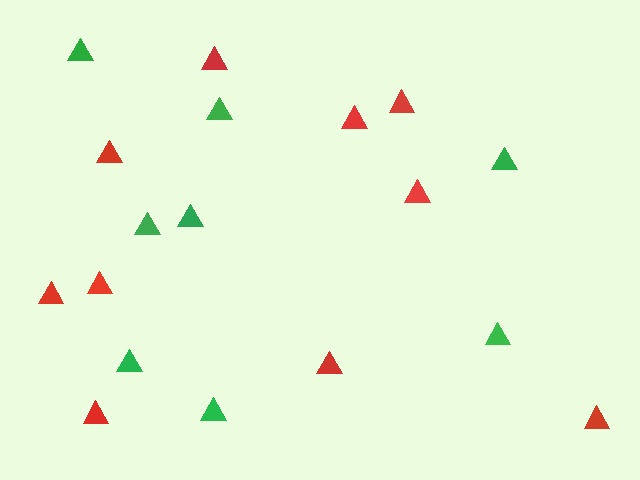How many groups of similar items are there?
There are 2 groups: one group of green triangles (8) and one group of red triangles (10).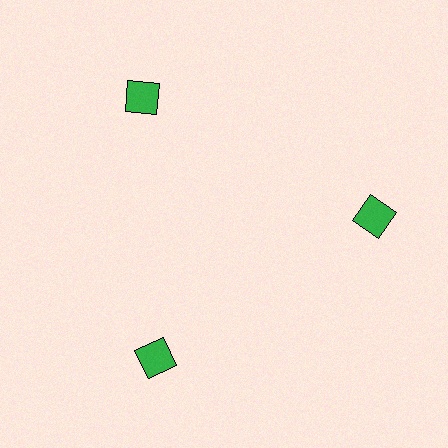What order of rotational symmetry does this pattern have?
This pattern has 3-fold rotational symmetry.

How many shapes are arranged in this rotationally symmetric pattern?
There are 3 shapes, arranged in 3 groups of 1.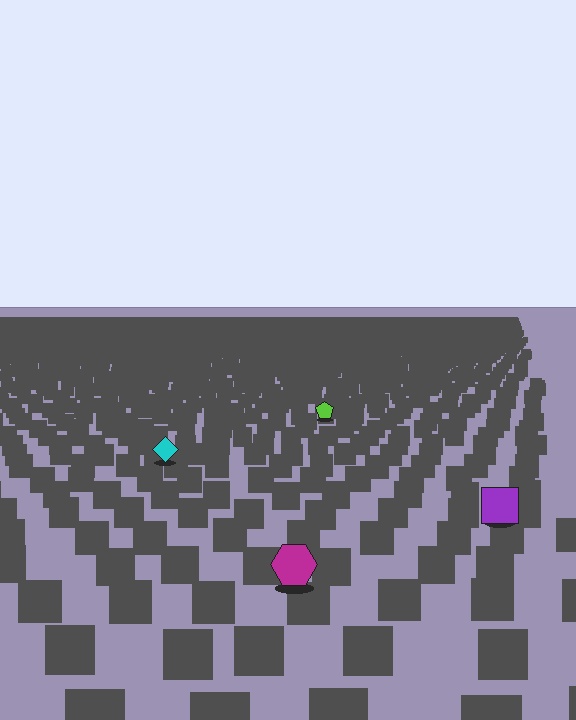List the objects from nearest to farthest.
From nearest to farthest: the magenta hexagon, the purple square, the cyan diamond, the lime pentagon.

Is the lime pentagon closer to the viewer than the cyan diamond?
No. The cyan diamond is closer — you can tell from the texture gradient: the ground texture is coarser near it.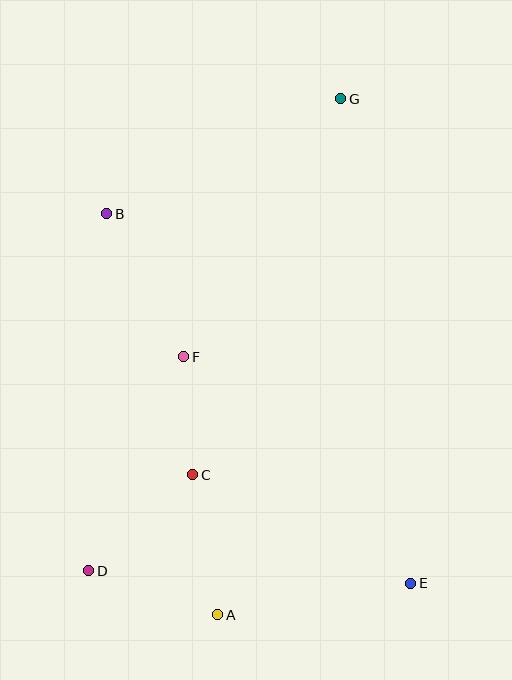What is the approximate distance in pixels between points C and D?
The distance between C and D is approximately 142 pixels.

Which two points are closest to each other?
Points C and F are closest to each other.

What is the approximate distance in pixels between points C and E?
The distance between C and E is approximately 244 pixels.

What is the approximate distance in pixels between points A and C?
The distance between A and C is approximately 142 pixels.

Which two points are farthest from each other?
Points D and G are farthest from each other.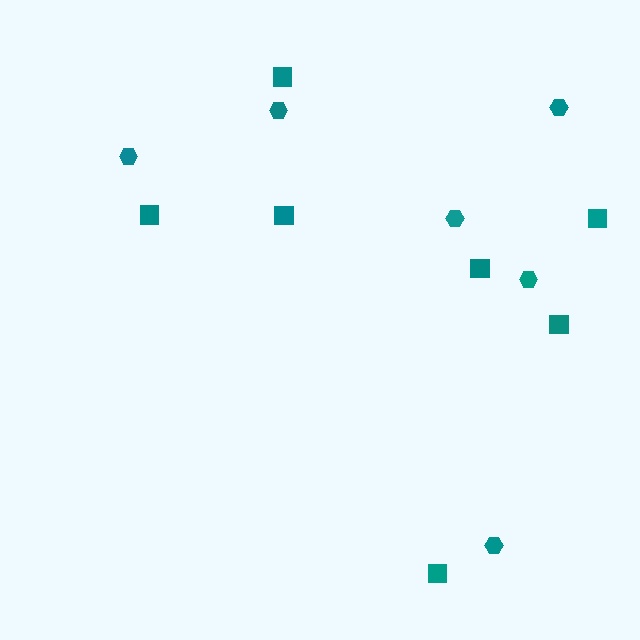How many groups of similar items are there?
There are 2 groups: one group of hexagons (6) and one group of squares (7).